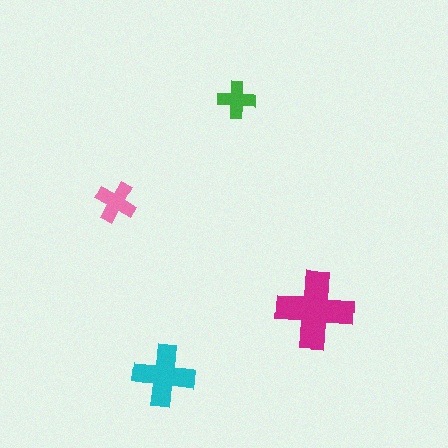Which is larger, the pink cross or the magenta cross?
The magenta one.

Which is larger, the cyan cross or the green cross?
The cyan one.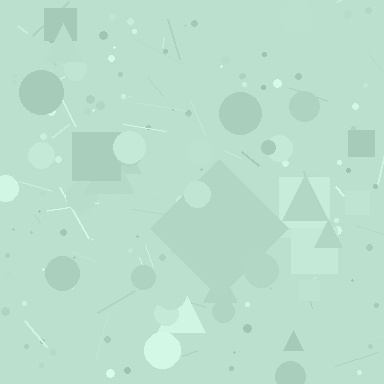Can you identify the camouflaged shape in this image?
The camouflaged shape is a diamond.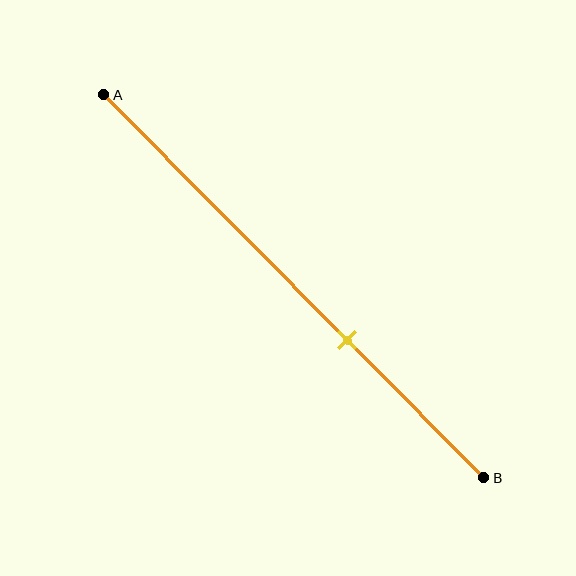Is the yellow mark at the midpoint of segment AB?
No, the mark is at about 65% from A, not at the 50% midpoint.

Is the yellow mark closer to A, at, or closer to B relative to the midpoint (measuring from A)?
The yellow mark is closer to point B than the midpoint of segment AB.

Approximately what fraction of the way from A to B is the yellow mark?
The yellow mark is approximately 65% of the way from A to B.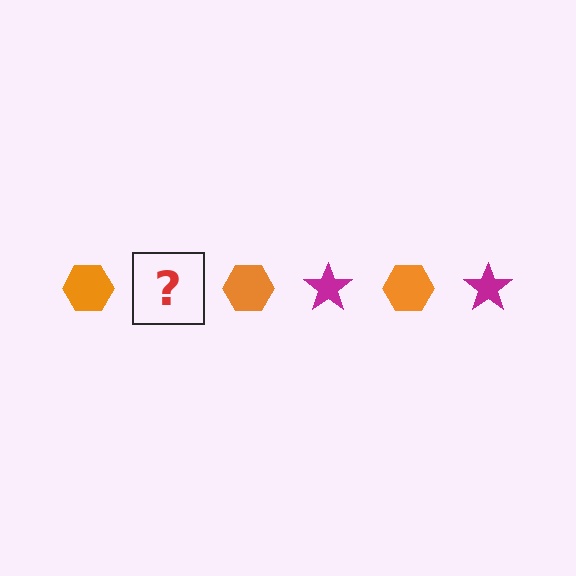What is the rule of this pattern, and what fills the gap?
The rule is that the pattern alternates between orange hexagon and magenta star. The gap should be filled with a magenta star.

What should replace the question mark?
The question mark should be replaced with a magenta star.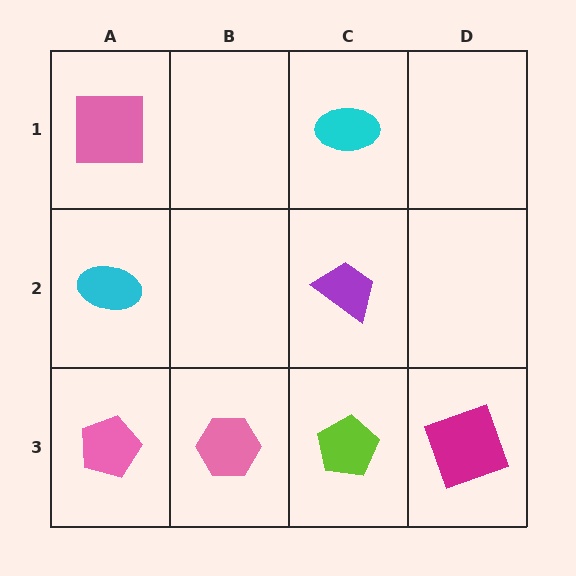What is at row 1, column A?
A pink square.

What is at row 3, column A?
A pink pentagon.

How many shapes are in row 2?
2 shapes.